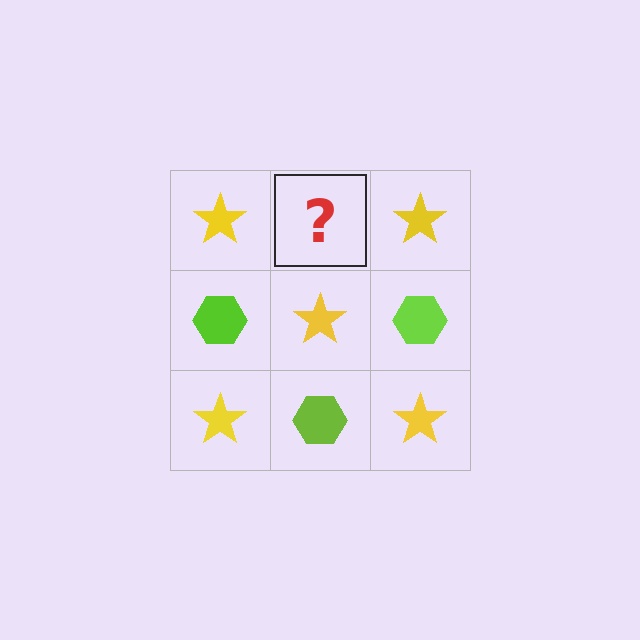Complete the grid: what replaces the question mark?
The question mark should be replaced with a lime hexagon.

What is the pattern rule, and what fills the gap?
The rule is that it alternates yellow star and lime hexagon in a checkerboard pattern. The gap should be filled with a lime hexagon.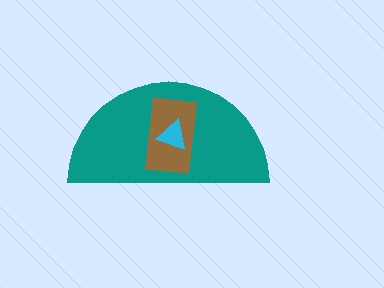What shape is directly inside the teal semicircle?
The brown rectangle.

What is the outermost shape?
The teal semicircle.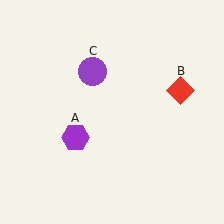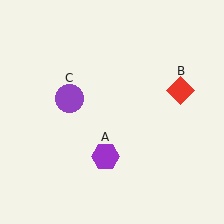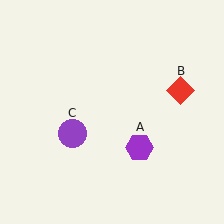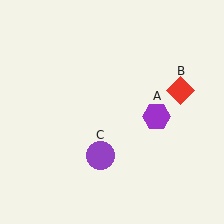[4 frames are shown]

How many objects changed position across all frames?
2 objects changed position: purple hexagon (object A), purple circle (object C).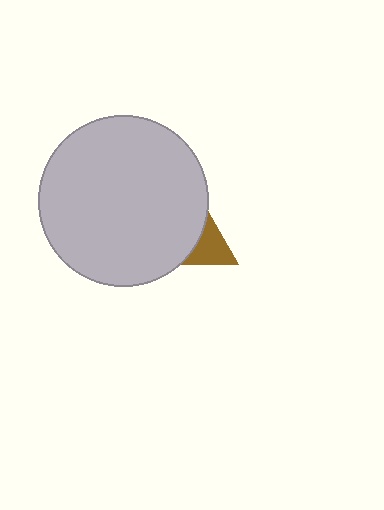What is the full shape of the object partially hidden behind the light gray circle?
The partially hidden object is a brown triangle.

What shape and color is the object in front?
The object in front is a light gray circle.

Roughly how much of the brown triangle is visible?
A small part of it is visible (roughly 36%).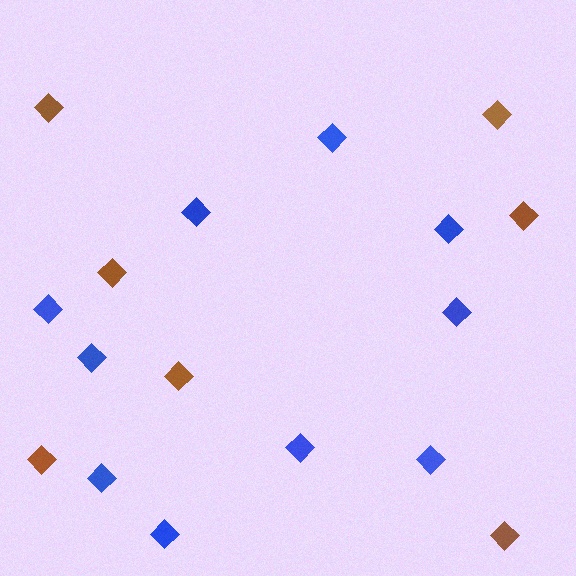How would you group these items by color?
There are 2 groups: one group of blue diamonds (10) and one group of brown diamonds (7).